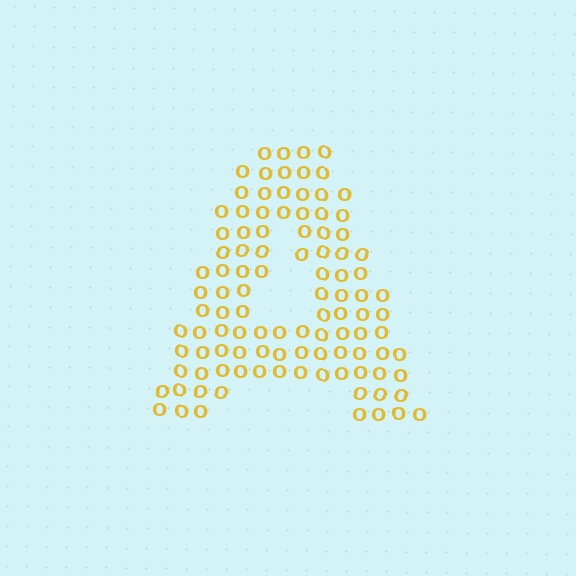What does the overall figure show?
The overall figure shows the letter A.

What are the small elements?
The small elements are letter O's.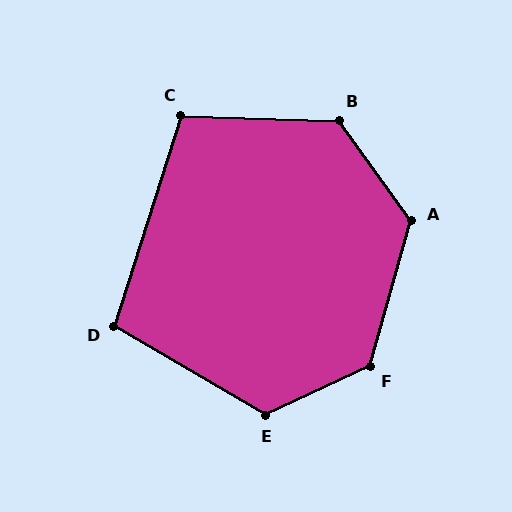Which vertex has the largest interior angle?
F, at approximately 130 degrees.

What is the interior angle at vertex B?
Approximately 127 degrees (obtuse).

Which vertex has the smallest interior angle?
D, at approximately 102 degrees.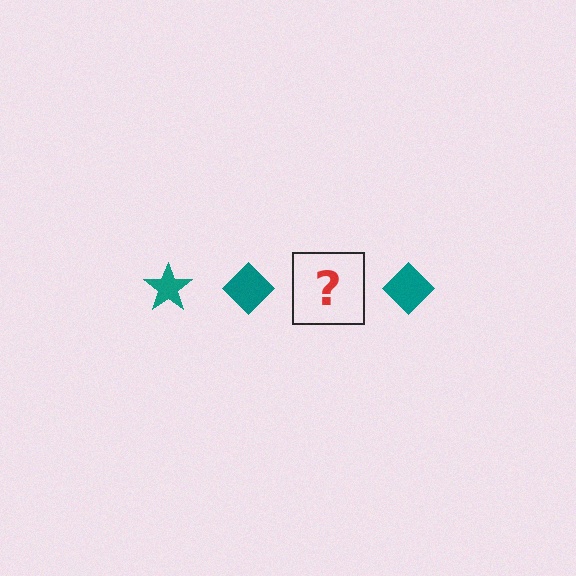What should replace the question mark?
The question mark should be replaced with a teal star.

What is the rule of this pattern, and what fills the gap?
The rule is that the pattern cycles through star, diamond shapes in teal. The gap should be filled with a teal star.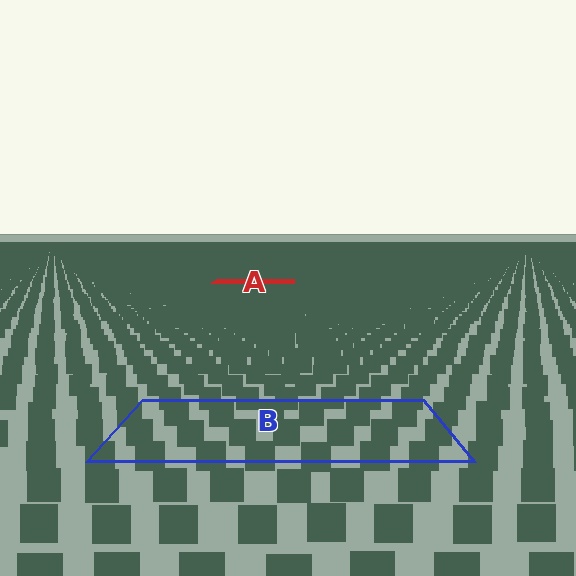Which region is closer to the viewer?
Region B is closer. The texture elements there are larger and more spread out.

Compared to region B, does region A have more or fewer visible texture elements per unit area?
Region A has more texture elements per unit area — they are packed more densely because it is farther away.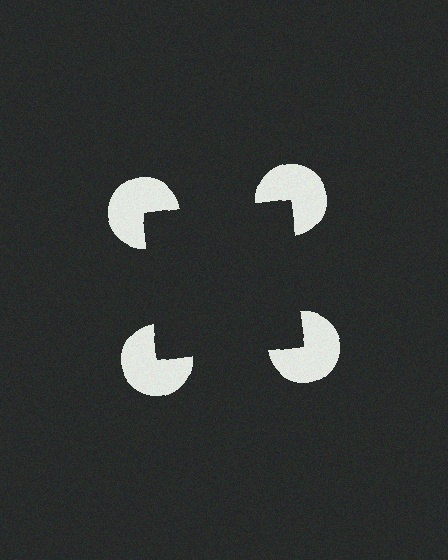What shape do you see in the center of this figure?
An illusory square — its edges are inferred from the aligned wedge cuts in the pac-man discs, not physically drawn.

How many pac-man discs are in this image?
There are 4 — one at each vertex of the illusory square.